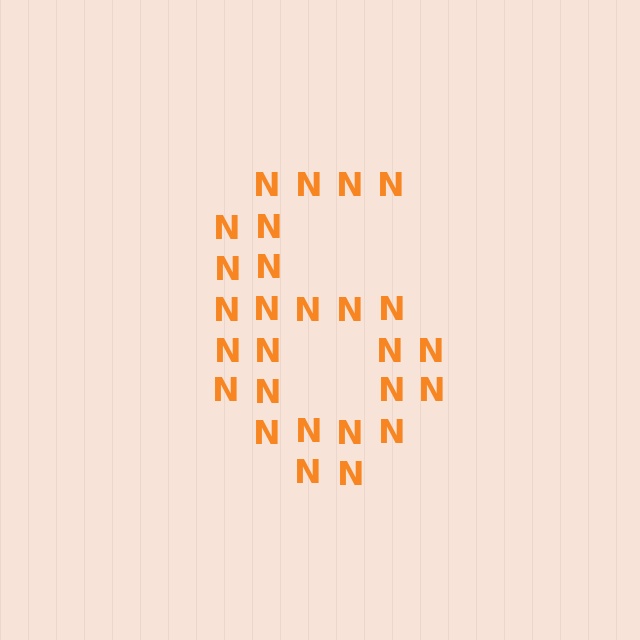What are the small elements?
The small elements are letter N's.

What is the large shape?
The large shape is the digit 6.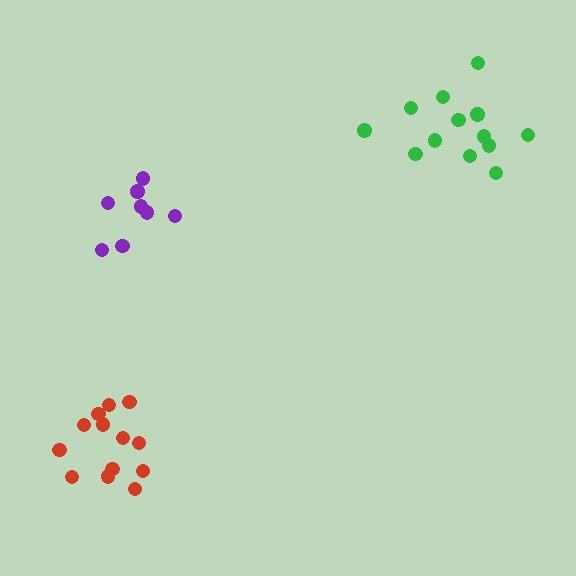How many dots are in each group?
Group 1: 13 dots, Group 2: 8 dots, Group 3: 13 dots (34 total).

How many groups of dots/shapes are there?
There are 3 groups.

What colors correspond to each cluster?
The clusters are colored: green, purple, red.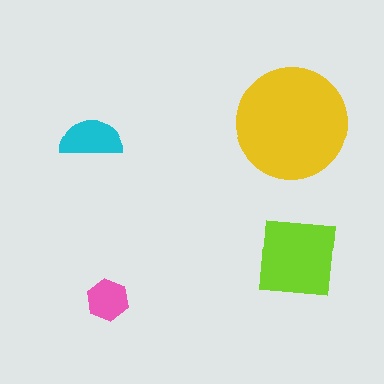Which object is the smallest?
The pink hexagon.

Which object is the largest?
The yellow circle.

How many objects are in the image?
There are 4 objects in the image.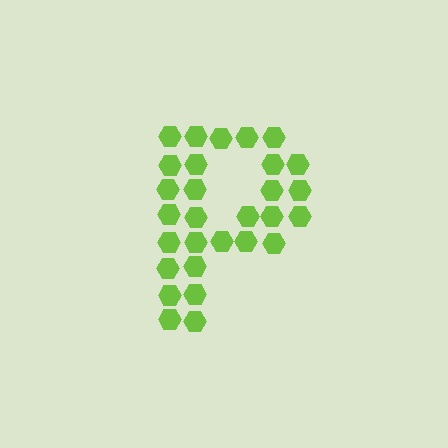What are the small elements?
The small elements are hexagons.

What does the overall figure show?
The overall figure shows the letter P.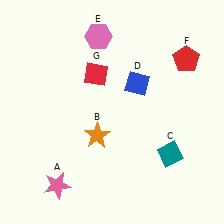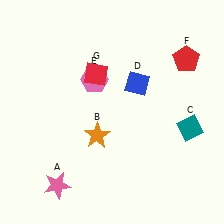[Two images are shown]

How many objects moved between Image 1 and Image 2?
2 objects moved between the two images.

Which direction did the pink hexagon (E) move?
The pink hexagon (E) moved down.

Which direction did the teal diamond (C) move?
The teal diamond (C) moved up.